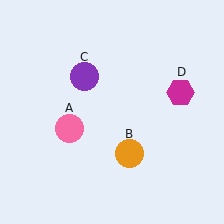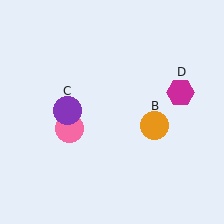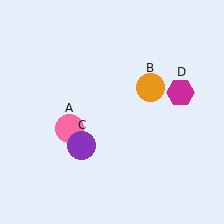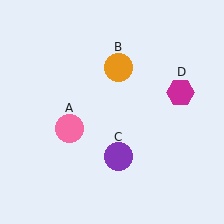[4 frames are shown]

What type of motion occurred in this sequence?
The orange circle (object B), purple circle (object C) rotated counterclockwise around the center of the scene.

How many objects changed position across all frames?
2 objects changed position: orange circle (object B), purple circle (object C).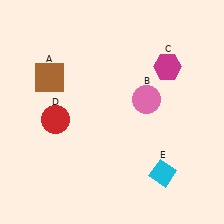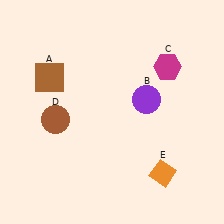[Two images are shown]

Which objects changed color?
B changed from pink to purple. D changed from red to brown. E changed from cyan to orange.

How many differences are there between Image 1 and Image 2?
There are 3 differences between the two images.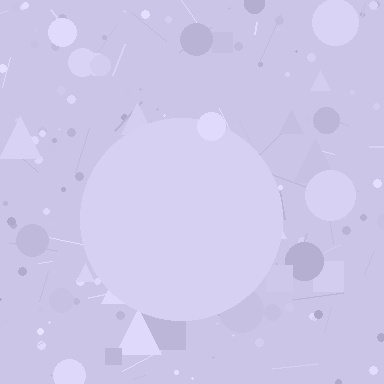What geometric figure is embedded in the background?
A circle is embedded in the background.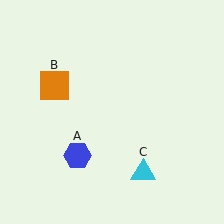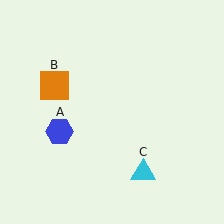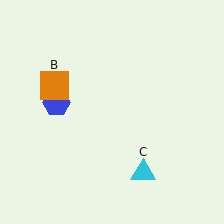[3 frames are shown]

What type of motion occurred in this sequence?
The blue hexagon (object A) rotated clockwise around the center of the scene.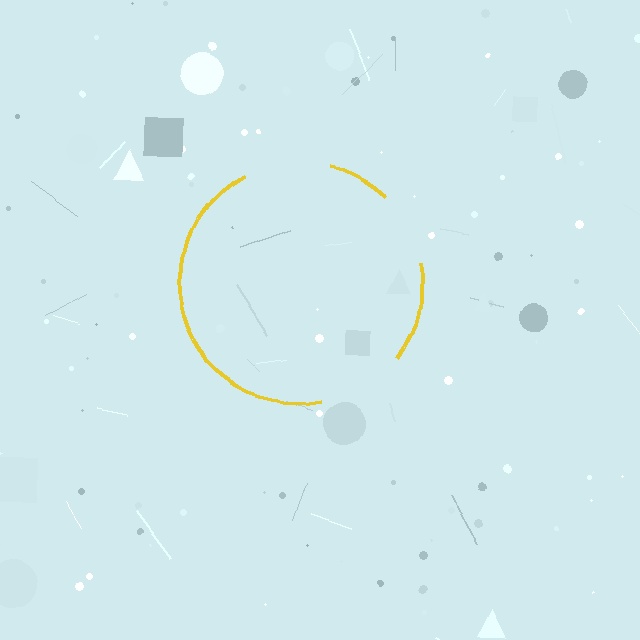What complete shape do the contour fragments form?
The contour fragments form a circle.